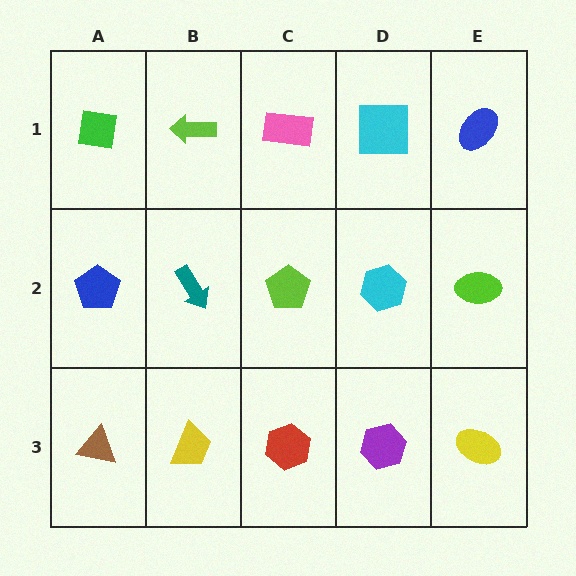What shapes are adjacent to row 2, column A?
A green square (row 1, column A), a brown triangle (row 3, column A), a teal arrow (row 2, column B).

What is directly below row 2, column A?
A brown triangle.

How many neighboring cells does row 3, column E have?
2.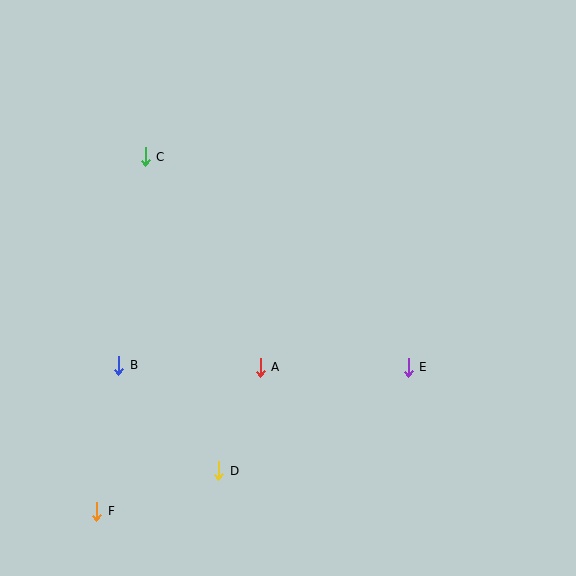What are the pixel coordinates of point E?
Point E is at (408, 367).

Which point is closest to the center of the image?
Point A at (260, 367) is closest to the center.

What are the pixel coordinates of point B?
Point B is at (119, 365).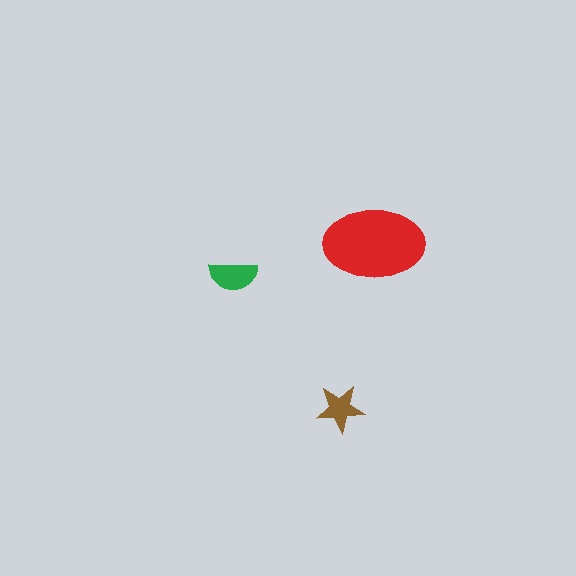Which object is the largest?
The red ellipse.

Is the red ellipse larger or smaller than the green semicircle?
Larger.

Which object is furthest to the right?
The red ellipse is rightmost.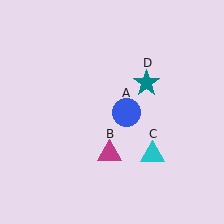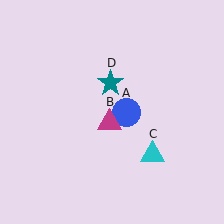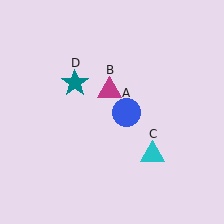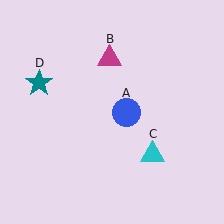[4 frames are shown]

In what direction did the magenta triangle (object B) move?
The magenta triangle (object B) moved up.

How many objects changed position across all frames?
2 objects changed position: magenta triangle (object B), teal star (object D).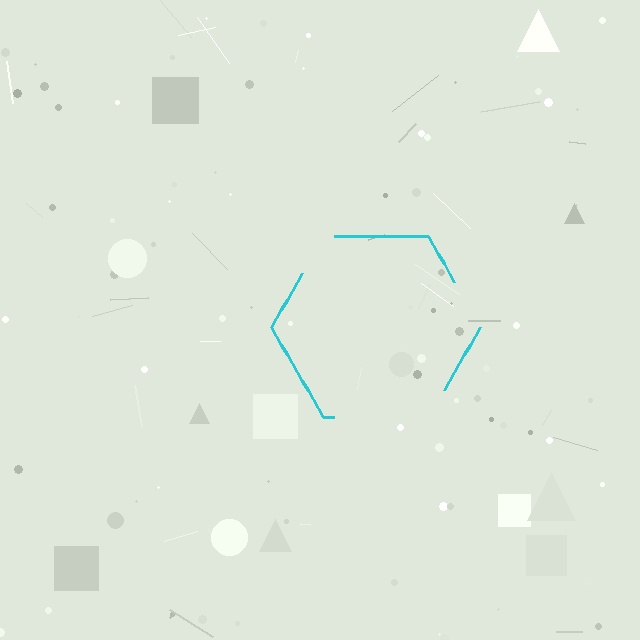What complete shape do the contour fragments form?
The contour fragments form a hexagon.